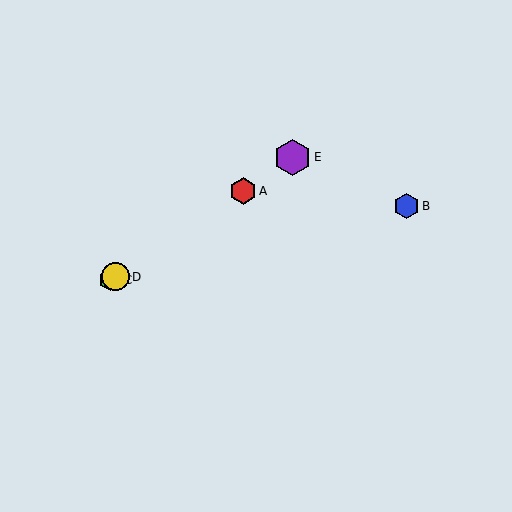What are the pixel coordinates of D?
Object D is at (115, 277).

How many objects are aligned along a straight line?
4 objects (A, C, D, E) are aligned along a straight line.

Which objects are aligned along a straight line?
Objects A, C, D, E are aligned along a straight line.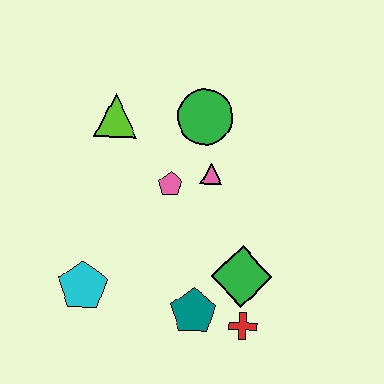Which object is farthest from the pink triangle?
The cyan pentagon is farthest from the pink triangle.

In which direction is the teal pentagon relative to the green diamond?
The teal pentagon is to the left of the green diamond.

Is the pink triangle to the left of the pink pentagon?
No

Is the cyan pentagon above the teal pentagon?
Yes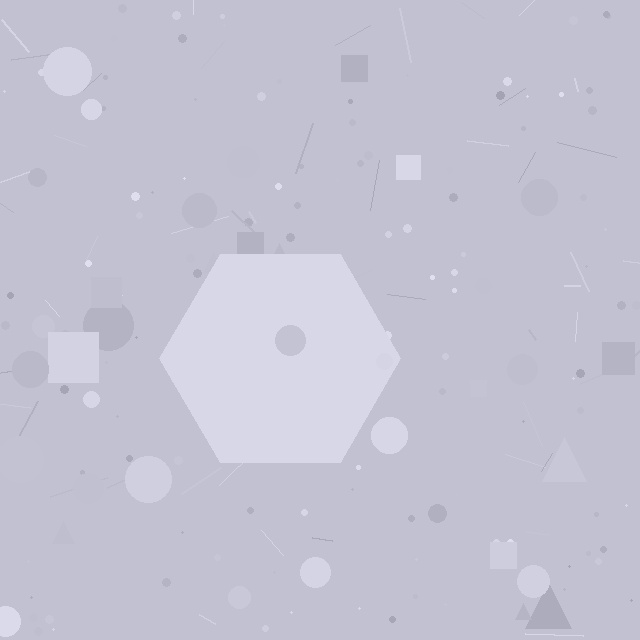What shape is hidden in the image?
A hexagon is hidden in the image.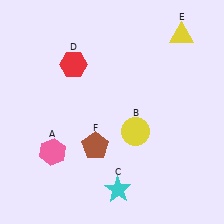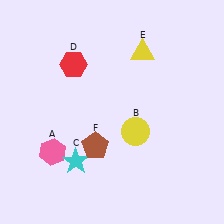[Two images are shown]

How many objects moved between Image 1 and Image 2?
2 objects moved between the two images.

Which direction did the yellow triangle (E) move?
The yellow triangle (E) moved left.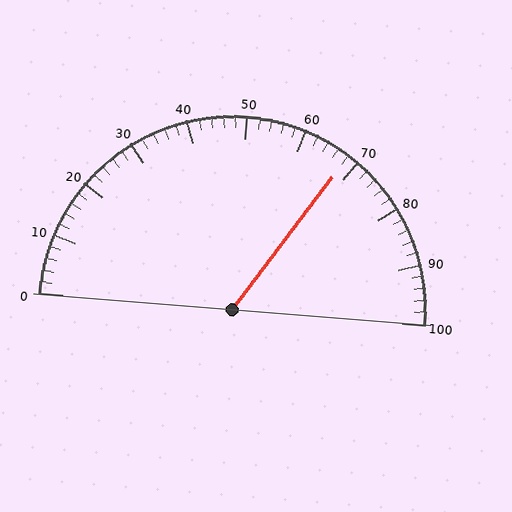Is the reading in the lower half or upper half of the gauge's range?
The reading is in the upper half of the range (0 to 100).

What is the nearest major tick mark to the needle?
The nearest major tick mark is 70.